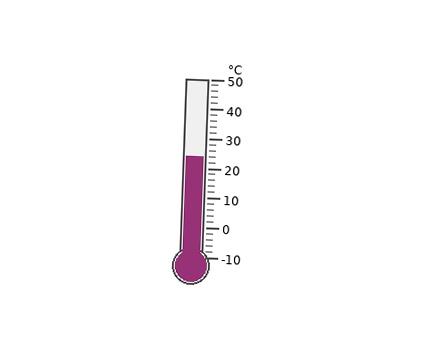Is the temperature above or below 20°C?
The temperature is above 20°C.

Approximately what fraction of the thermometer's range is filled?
The thermometer is filled to approximately 55% of its range.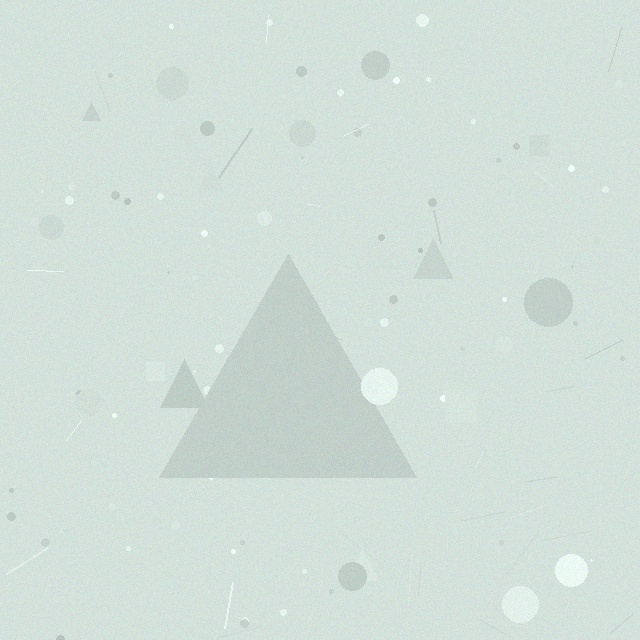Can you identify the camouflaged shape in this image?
The camouflaged shape is a triangle.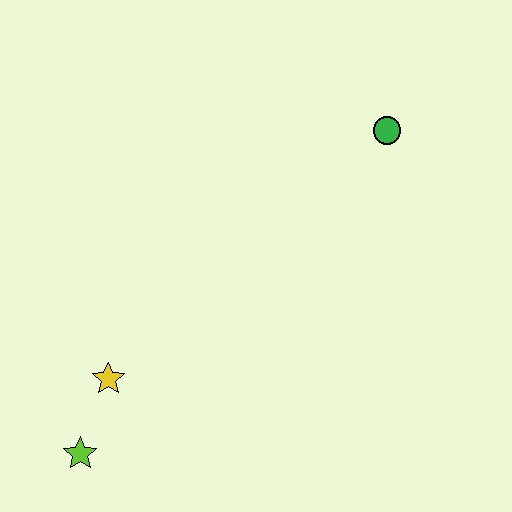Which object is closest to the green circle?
The yellow star is closest to the green circle.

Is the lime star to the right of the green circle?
No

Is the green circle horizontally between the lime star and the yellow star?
No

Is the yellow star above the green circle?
No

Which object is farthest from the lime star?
The green circle is farthest from the lime star.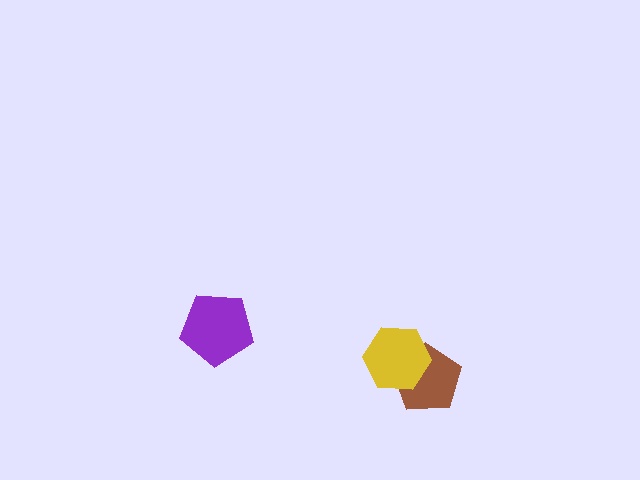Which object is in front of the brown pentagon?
The yellow hexagon is in front of the brown pentagon.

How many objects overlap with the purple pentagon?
0 objects overlap with the purple pentagon.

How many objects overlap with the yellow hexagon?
1 object overlaps with the yellow hexagon.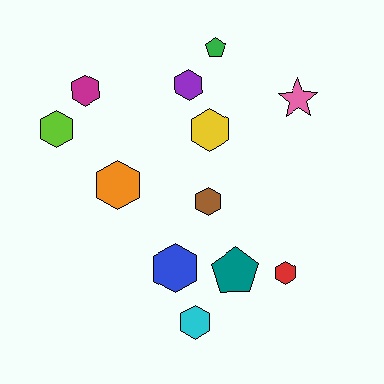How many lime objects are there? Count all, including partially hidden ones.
There is 1 lime object.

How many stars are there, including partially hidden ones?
There is 1 star.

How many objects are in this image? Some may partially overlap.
There are 12 objects.